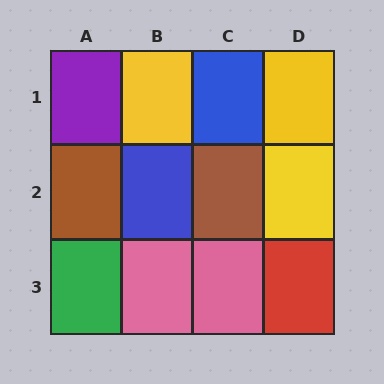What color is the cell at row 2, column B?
Blue.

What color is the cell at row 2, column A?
Brown.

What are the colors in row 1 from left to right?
Purple, yellow, blue, yellow.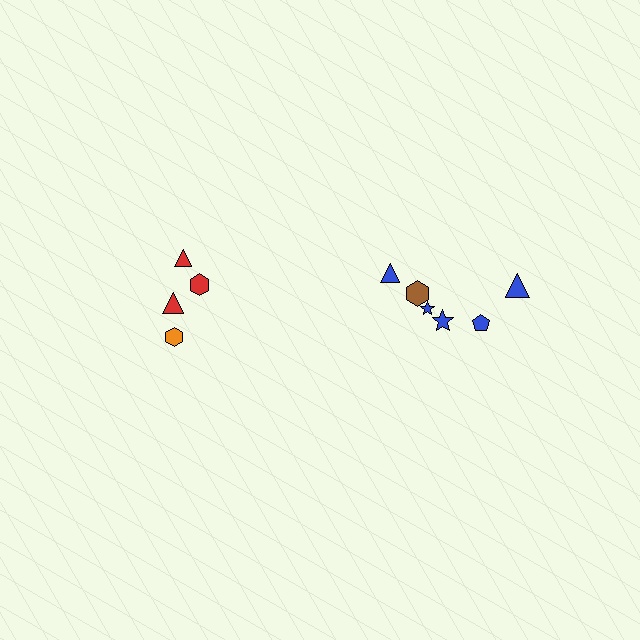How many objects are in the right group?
There are 6 objects.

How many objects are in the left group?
There are 4 objects.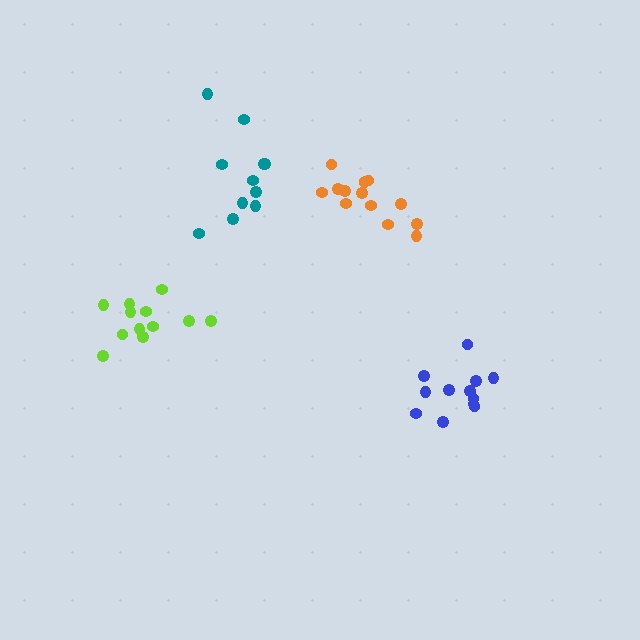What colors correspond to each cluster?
The clusters are colored: blue, lime, teal, orange.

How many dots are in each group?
Group 1: 12 dots, Group 2: 12 dots, Group 3: 11 dots, Group 4: 14 dots (49 total).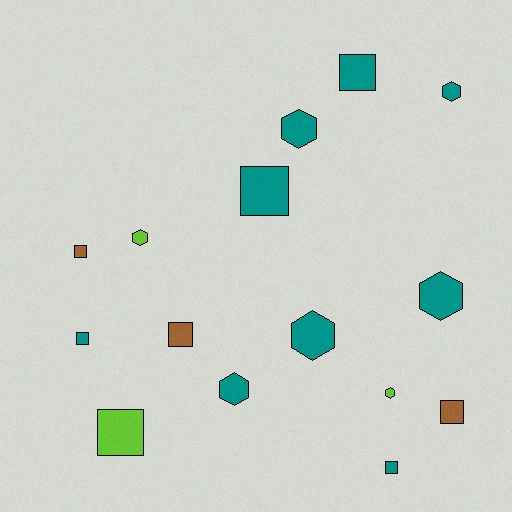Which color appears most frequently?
Teal, with 9 objects.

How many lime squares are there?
There is 1 lime square.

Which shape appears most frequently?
Square, with 8 objects.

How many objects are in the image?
There are 15 objects.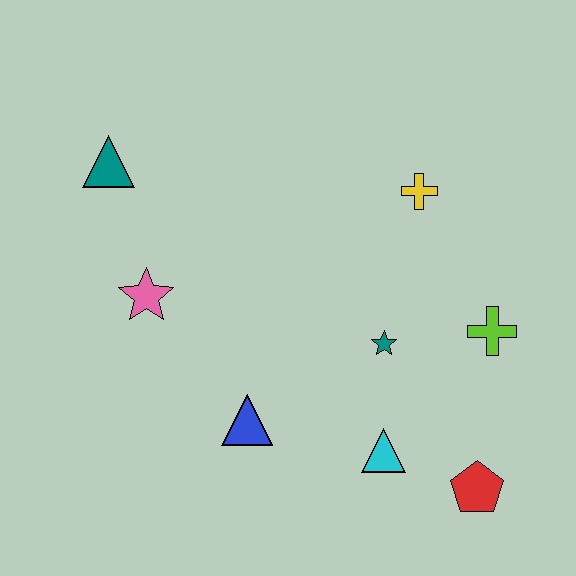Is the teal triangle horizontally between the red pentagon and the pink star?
No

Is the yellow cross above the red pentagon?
Yes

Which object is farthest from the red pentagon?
The teal triangle is farthest from the red pentagon.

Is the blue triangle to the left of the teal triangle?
No